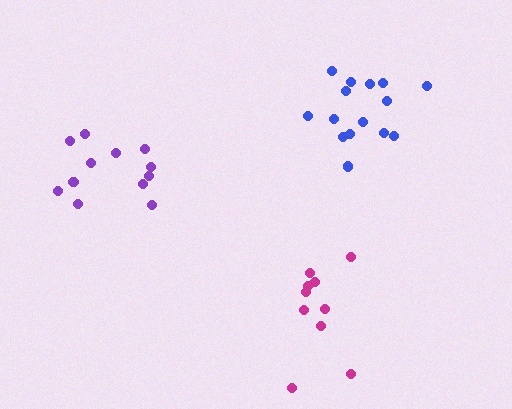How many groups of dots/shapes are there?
There are 3 groups.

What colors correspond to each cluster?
The clusters are colored: magenta, blue, purple.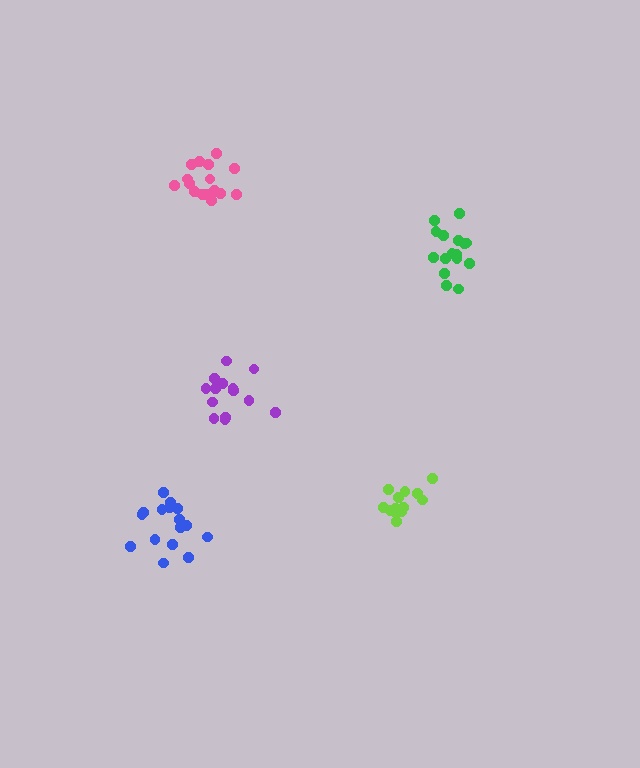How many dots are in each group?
Group 1: 16 dots, Group 2: 14 dots, Group 3: 13 dots, Group 4: 17 dots, Group 5: 16 dots (76 total).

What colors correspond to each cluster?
The clusters are colored: green, purple, lime, pink, blue.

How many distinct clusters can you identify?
There are 5 distinct clusters.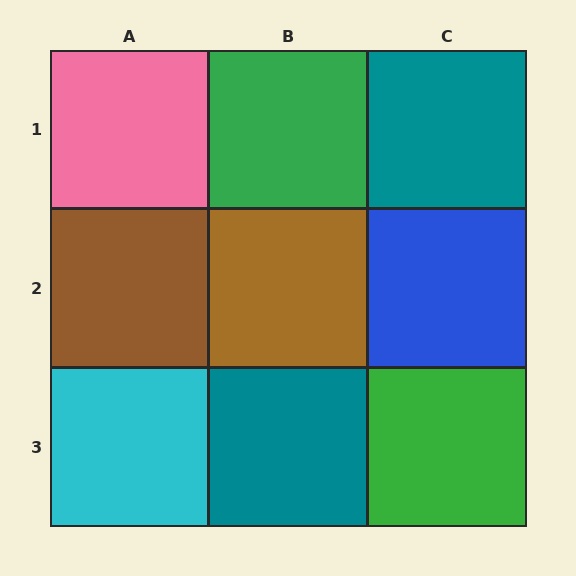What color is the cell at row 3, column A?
Cyan.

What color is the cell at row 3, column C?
Green.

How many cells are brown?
2 cells are brown.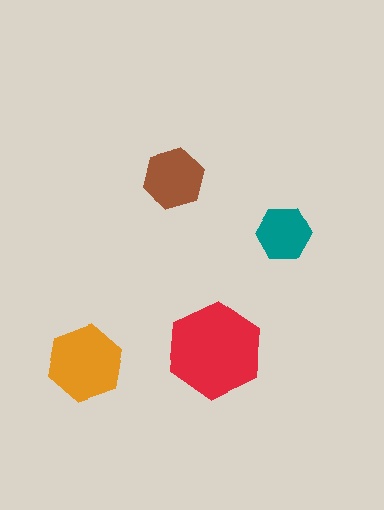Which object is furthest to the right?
The teal hexagon is rightmost.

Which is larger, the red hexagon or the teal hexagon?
The red one.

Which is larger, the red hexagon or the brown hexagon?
The red one.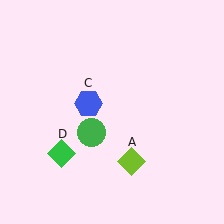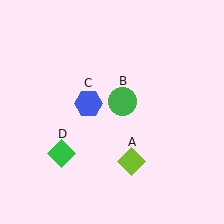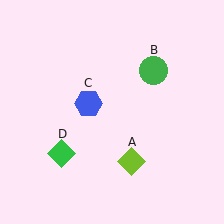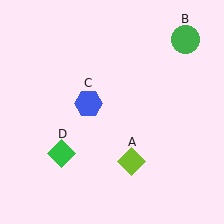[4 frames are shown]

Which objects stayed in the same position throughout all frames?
Lime diamond (object A) and blue hexagon (object C) and green diamond (object D) remained stationary.